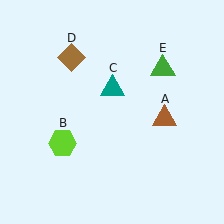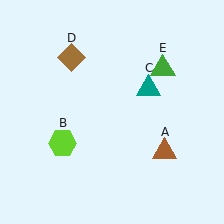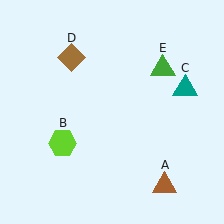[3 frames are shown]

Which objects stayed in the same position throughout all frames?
Lime hexagon (object B) and brown diamond (object D) and green triangle (object E) remained stationary.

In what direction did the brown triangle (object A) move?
The brown triangle (object A) moved down.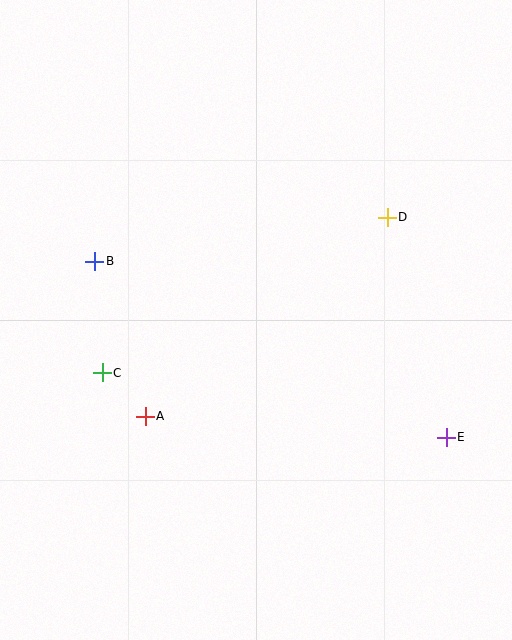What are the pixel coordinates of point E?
Point E is at (446, 437).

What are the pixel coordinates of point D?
Point D is at (387, 217).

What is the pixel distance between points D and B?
The distance between D and B is 295 pixels.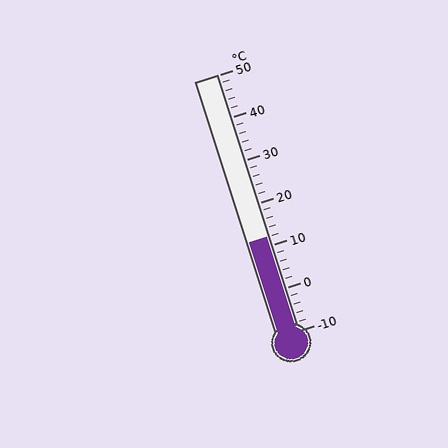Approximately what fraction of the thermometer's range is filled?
The thermometer is filled to approximately 35% of its range.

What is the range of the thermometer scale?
The thermometer scale ranges from -10°C to 50°C.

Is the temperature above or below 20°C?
The temperature is below 20°C.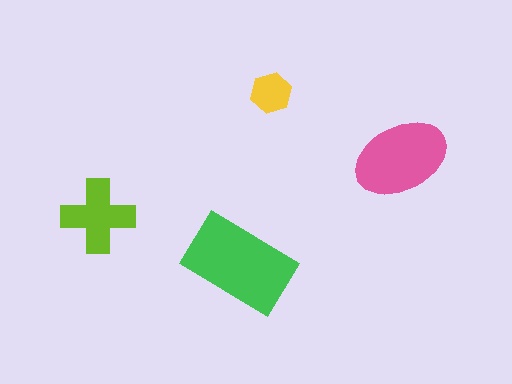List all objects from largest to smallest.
The green rectangle, the pink ellipse, the lime cross, the yellow hexagon.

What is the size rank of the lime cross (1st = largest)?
3rd.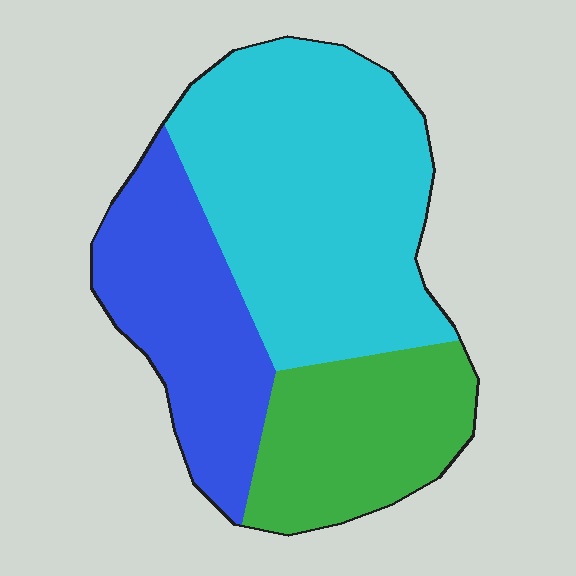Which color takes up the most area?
Cyan, at roughly 50%.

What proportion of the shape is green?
Green takes up less than a quarter of the shape.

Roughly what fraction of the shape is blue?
Blue covers roughly 25% of the shape.